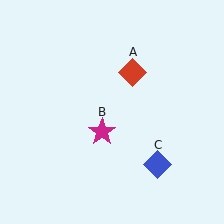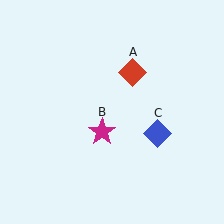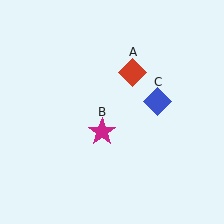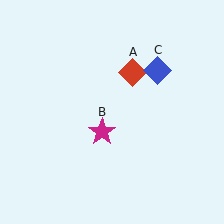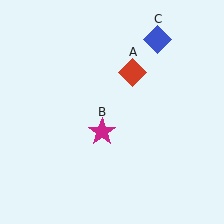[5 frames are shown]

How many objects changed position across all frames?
1 object changed position: blue diamond (object C).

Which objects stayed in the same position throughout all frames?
Red diamond (object A) and magenta star (object B) remained stationary.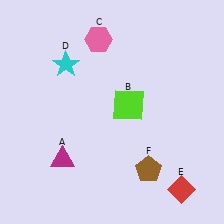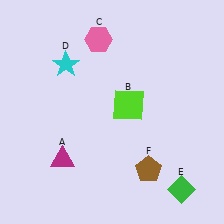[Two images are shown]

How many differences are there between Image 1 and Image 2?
There is 1 difference between the two images.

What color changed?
The diamond (E) changed from red in Image 1 to green in Image 2.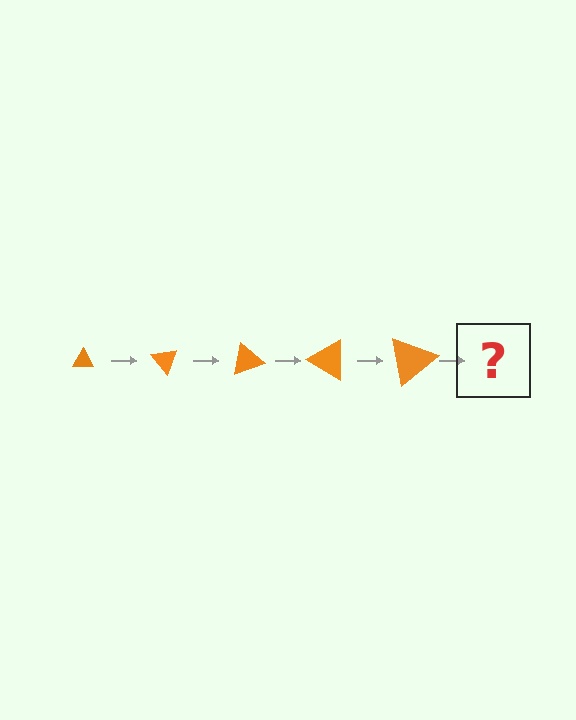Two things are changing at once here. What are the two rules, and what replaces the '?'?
The two rules are that the triangle grows larger each step and it rotates 50 degrees each step. The '?' should be a triangle, larger than the previous one and rotated 250 degrees from the start.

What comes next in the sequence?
The next element should be a triangle, larger than the previous one and rotated 250 degrees from the start.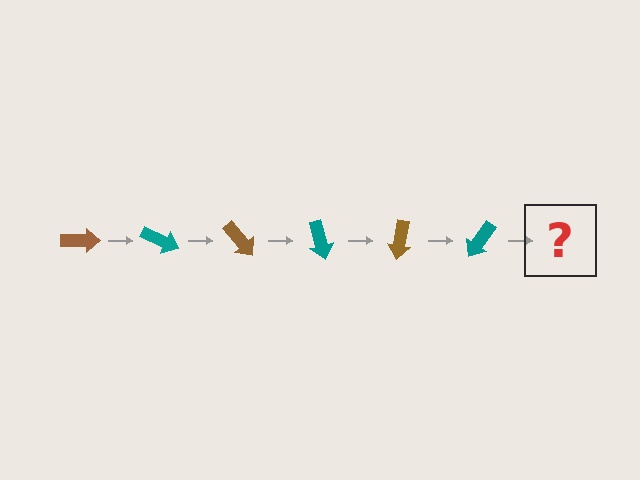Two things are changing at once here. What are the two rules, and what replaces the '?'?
The two rules are that it rotates 25 degrees each step and the color cycles through brown and teal. The '?' should be a brown arrow, rotated 150 degrees from the start.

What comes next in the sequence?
The next element should be a brown arrow, rotated 150 degrees from the start.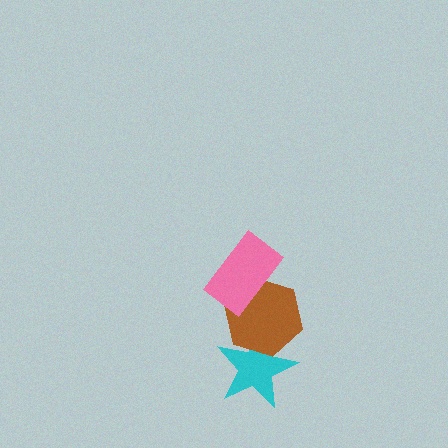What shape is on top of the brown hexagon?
The pink rectangle is on top of the brown hexagon.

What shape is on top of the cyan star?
The brown hexagon is on top of the cyan star.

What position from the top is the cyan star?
The cyan star is 3rd from the top.